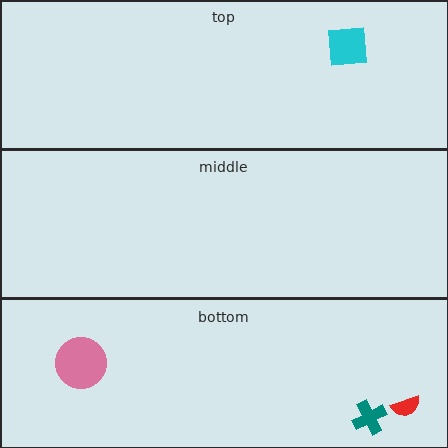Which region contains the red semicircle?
The bottom region.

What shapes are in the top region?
The cyan square.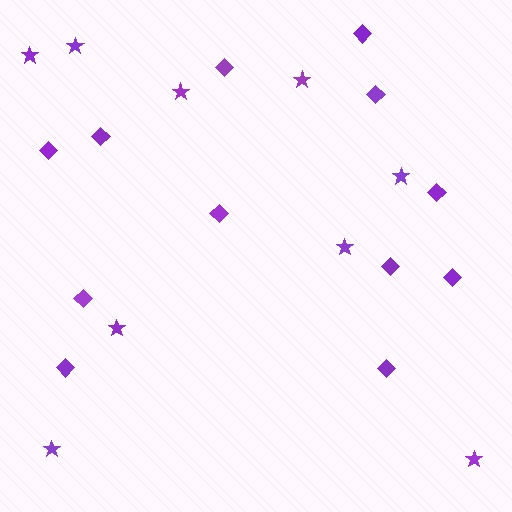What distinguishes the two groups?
There are 2 groups: one group of diamonds (12) and one group of stars (9).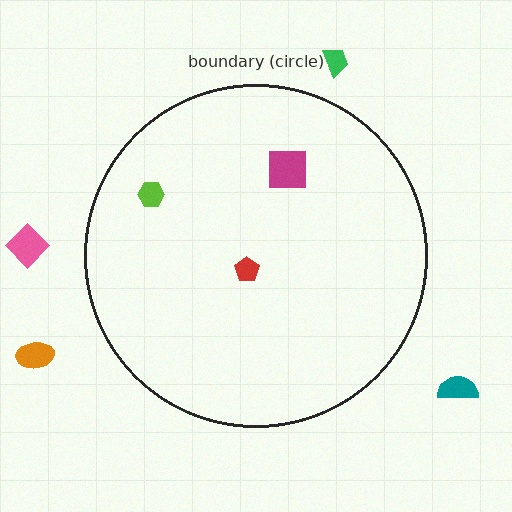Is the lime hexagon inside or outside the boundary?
Inside.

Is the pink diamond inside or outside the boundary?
Outside.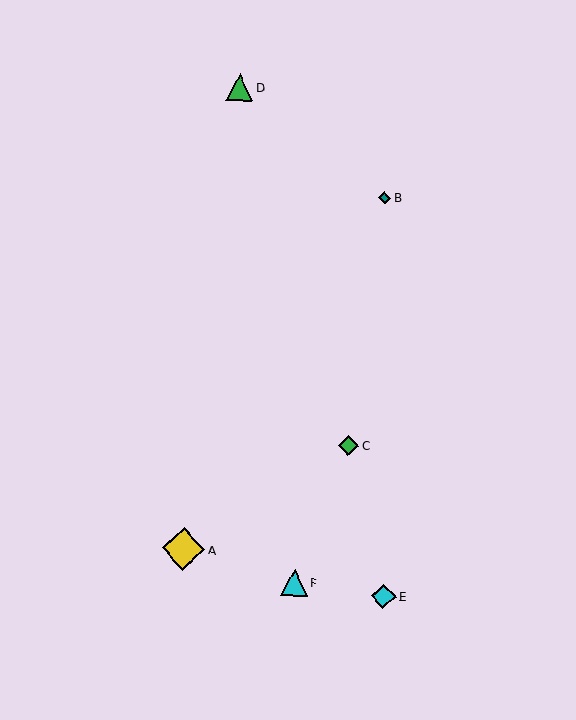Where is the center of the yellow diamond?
The center of the yellow diamond is at (183, 549).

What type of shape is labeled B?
Shape B is a teal diamond.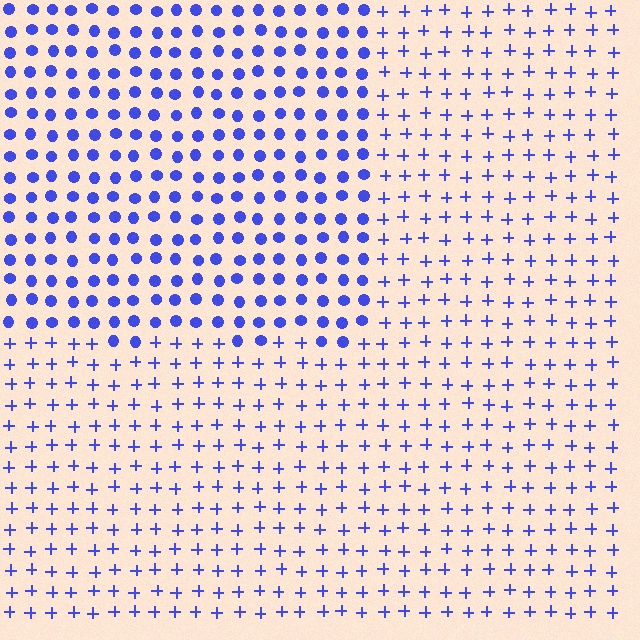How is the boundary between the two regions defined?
The boundary is defined by a change in element shape: circles inside vs. plus signs outside. All elements share the same color and spacing.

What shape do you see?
I see a rectangle.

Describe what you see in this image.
The image is filled with small blue elements arranged in a uniform grid. A rectangle-shaped region contains circles, while the surrounding area contains plus signs. The boundary is defined purely by the change in element shape.